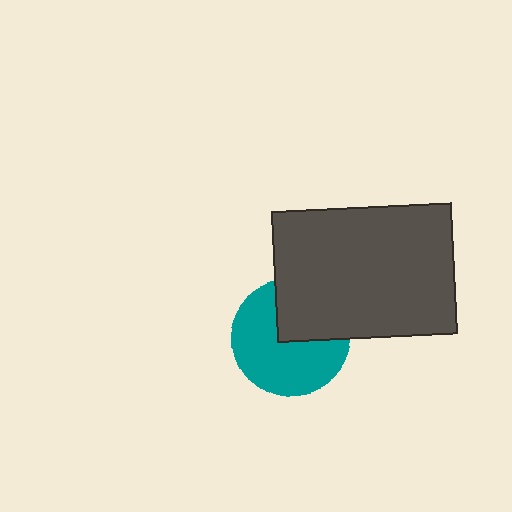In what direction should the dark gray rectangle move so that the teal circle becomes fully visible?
The dark gray rectangle should move toward the upper-right. That is the shortest direction to clear the overlap and leave the teal circle fully visible.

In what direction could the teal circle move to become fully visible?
The teal circle could move toward the lower-left. That would shift it out from behind the dark gray rectangle entirely.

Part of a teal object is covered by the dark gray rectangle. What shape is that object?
It is a circle.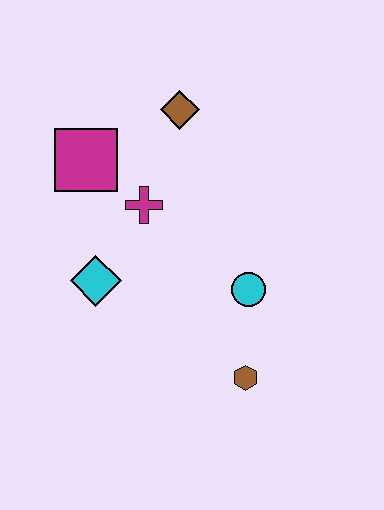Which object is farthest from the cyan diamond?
The brown diamond is farthest from the cyan diamond.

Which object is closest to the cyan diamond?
The magenta cross is closest to the cyan diamond.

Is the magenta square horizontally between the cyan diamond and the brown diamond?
No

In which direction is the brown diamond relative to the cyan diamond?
The brown diamond is above the cyan diamond.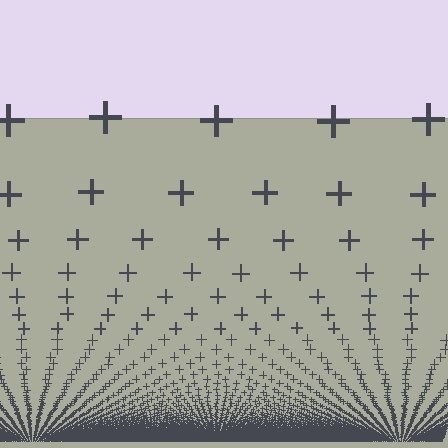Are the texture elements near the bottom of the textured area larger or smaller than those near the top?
Smaller. The gradient is inverted — elements near the bottom are smaller and denser.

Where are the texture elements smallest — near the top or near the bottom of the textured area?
Near the bottom.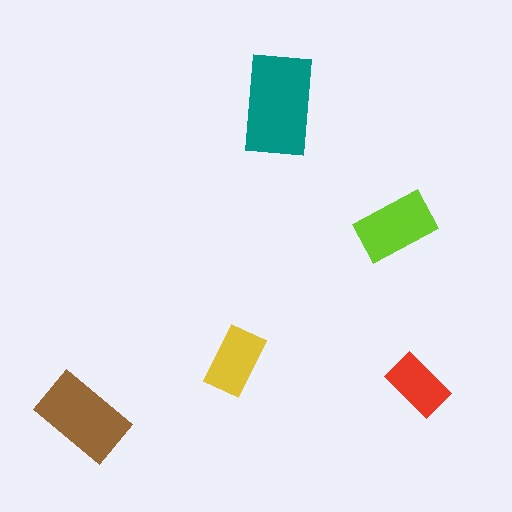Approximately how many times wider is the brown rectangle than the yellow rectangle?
About 1.5 times wider.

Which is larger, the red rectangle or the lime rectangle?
The lime one.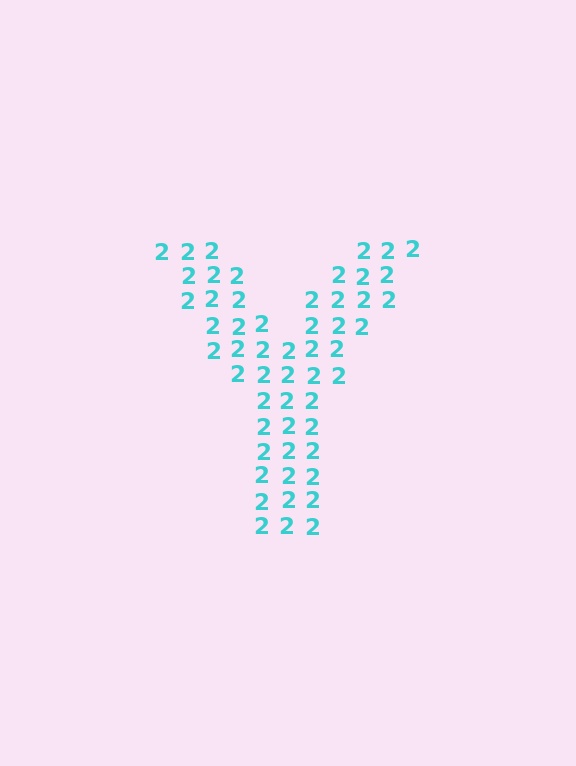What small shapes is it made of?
It is made of small digit 2's.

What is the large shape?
The large shape is the letter Y.